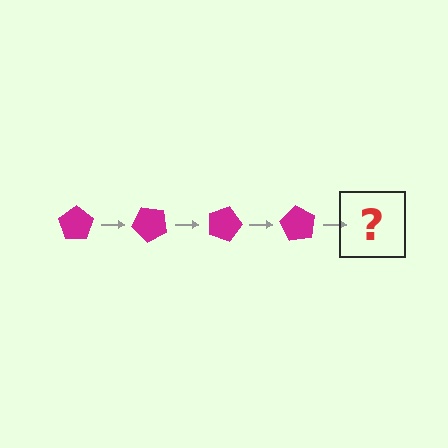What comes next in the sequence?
The next element should be a magenta pentagon rotated 180 degrees.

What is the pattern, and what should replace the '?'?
The pattern is that the pentagon rotates 45 degrees each step. The '?' should be a magenta pentagon rotated 180 degrees.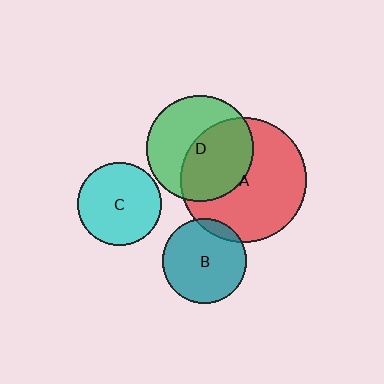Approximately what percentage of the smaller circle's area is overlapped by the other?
Approximately 10%.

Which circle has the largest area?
Circle A (red).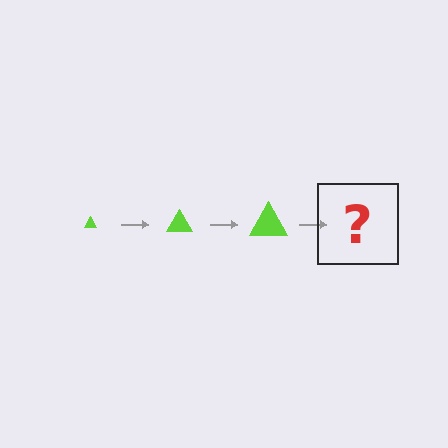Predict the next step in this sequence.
The next step is a lime triangle, larger than the previous one.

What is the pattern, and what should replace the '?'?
The pattern is that the triangle gets progressively larger each step. The '?' should be a lime triangle, larger than the previous one.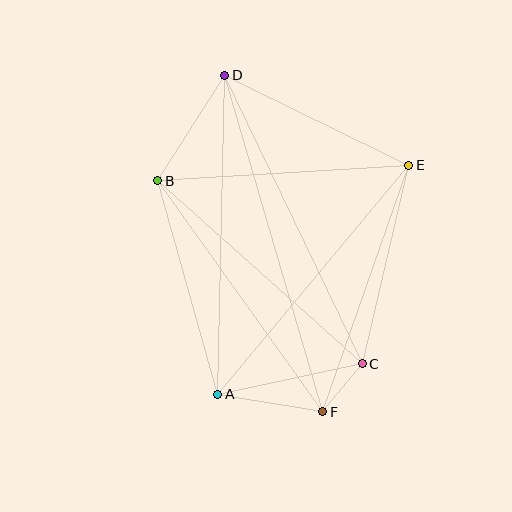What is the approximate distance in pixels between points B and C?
The distance between B and C is approximately 275 pixels.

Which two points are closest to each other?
Points C and F are closest to each other.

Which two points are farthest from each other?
Points D and F are farthest from each other.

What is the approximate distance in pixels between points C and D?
The distance between C and D is approximately 320 pixels.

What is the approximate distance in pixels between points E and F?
The distance between E and F is approximately 261 pixels.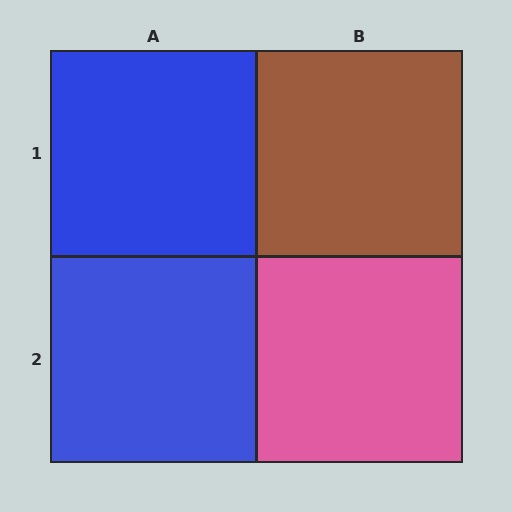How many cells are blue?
2 cells are blue.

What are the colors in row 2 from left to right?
Blue, pink.